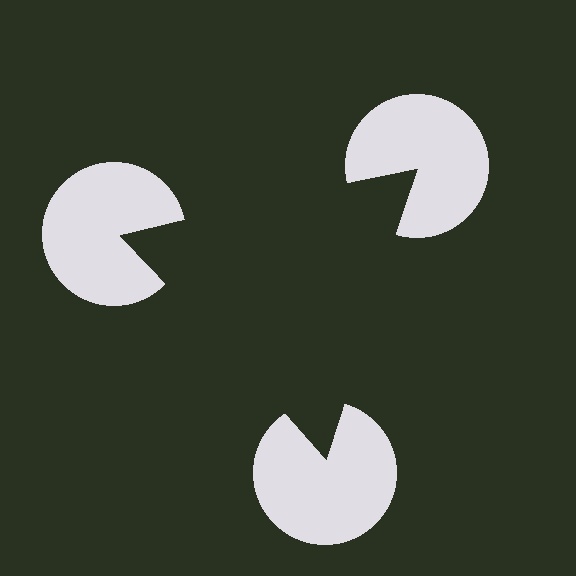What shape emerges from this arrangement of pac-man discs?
An illusory triangle — its edges are inferred from the aligned wedge cuts in the pac-man discs, not physically drawn.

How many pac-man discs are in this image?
There are 3 — one at each vertex of the illusory triangle.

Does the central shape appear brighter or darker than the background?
It typically appears slightly darker than the background, even though no actual brightness change is drawn.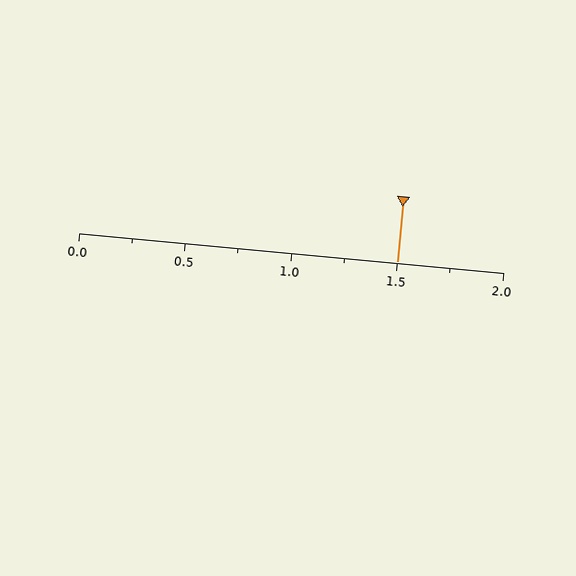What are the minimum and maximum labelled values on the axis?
The axis runs from 0.0 to 2.0.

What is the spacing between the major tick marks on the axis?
The major ticks are spaced 0.5 apart.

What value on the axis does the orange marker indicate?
The marker indicates approximately 1.5.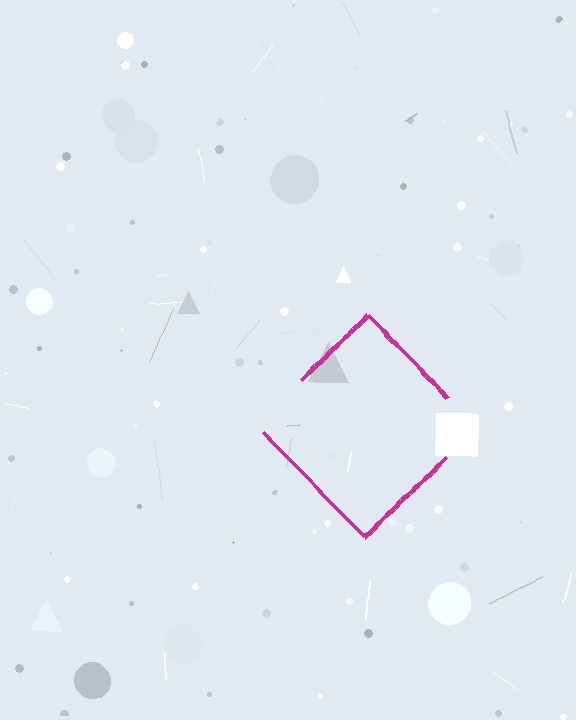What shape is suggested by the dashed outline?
The dashed outline suggests a diamond.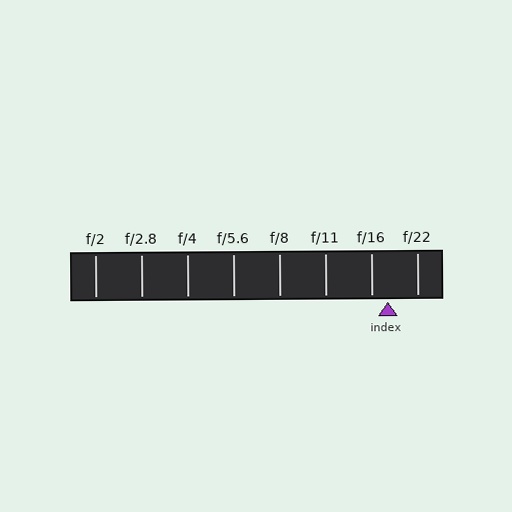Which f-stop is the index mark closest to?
The index mark is closest to f/16.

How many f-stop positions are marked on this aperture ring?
There are 8 f-stop positions marked.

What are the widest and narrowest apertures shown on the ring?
The widest aperture shown is f/2 and the narrowest is f/22.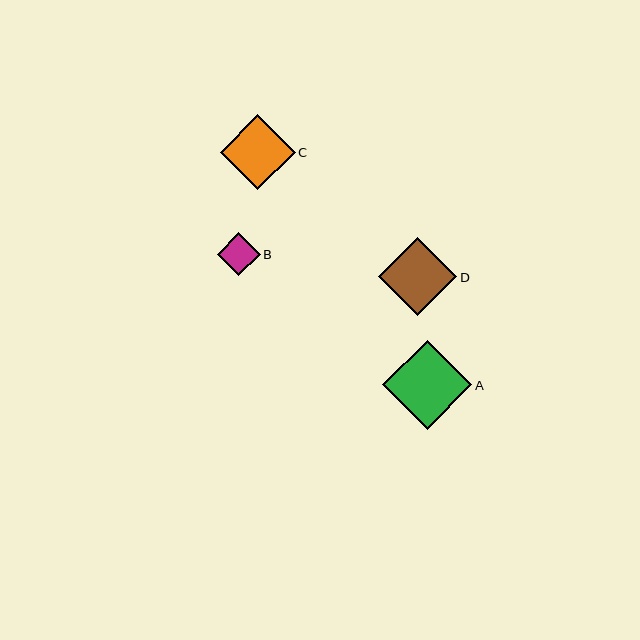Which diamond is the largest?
Diamond A is the largest with a size of approximately 89 pixels.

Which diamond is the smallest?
Diamond B is the smallest with a size of approximately 43 pixels.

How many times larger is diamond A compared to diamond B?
Diamond A is approximately 2.1 times the size of diamond B.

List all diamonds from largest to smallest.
From largest to smallest: A, D, C, B.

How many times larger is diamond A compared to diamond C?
Diamond A is approximately 1.2 times the size of diamond C.